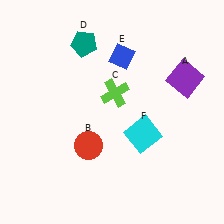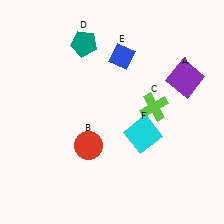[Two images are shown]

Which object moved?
The lime cross (C) moved right.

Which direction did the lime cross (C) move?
The lime cross (C) moved right.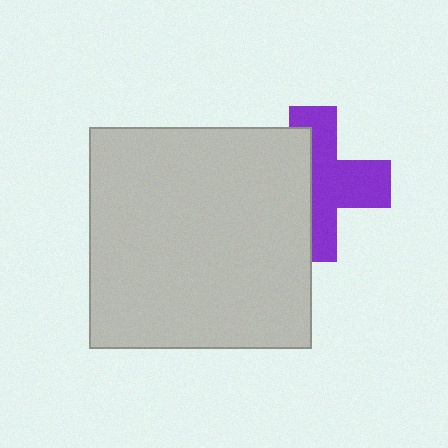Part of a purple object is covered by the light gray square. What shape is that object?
It is a cross.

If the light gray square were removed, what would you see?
You would see the complete purple cross.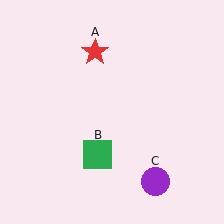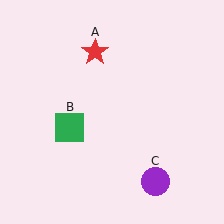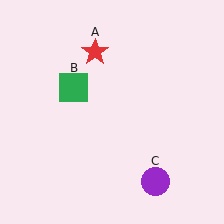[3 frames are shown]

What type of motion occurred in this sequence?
The green square (object B) rotated clockwise around the center of the scene.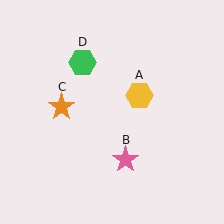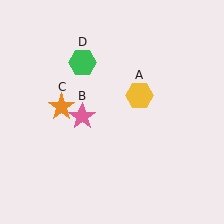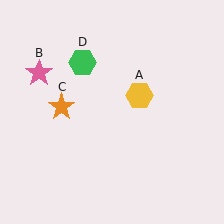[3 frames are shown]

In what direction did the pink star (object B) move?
The pink star (object B) moved up and to the left.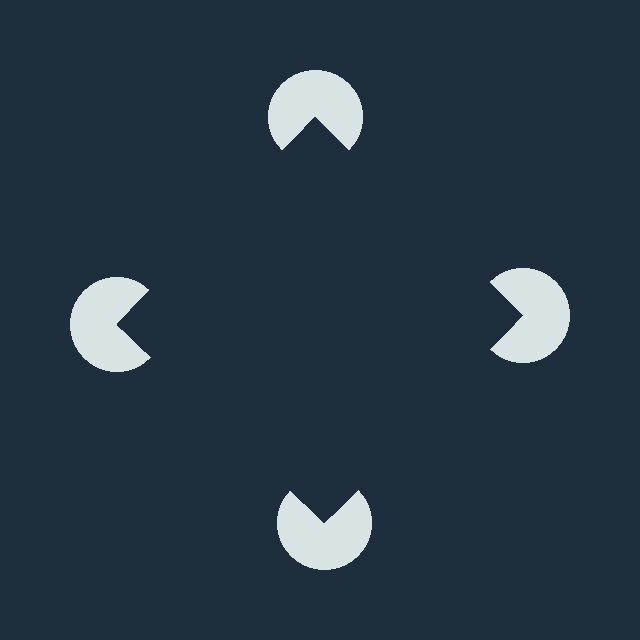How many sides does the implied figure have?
4 sides.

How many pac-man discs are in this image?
There are 4 — one at each vertex of the illusory square.